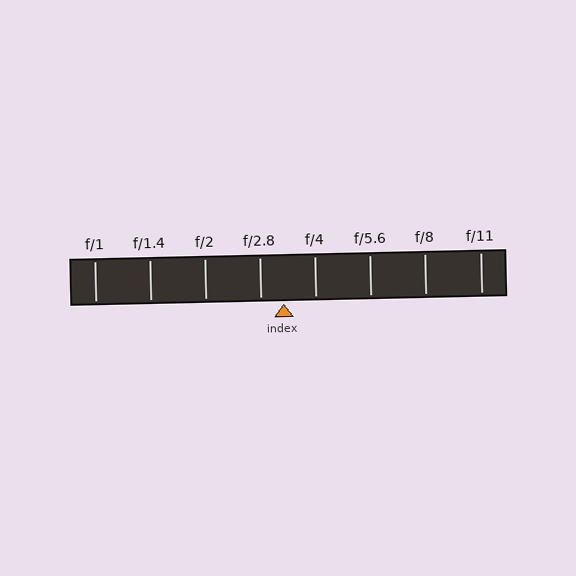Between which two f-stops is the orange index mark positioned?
The index mark is between f/2.8 and f/4.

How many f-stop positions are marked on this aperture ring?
There are 8 f-stop positions marked.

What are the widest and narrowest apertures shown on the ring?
The widest aperture shown is f/1 and the narrowest is f/11.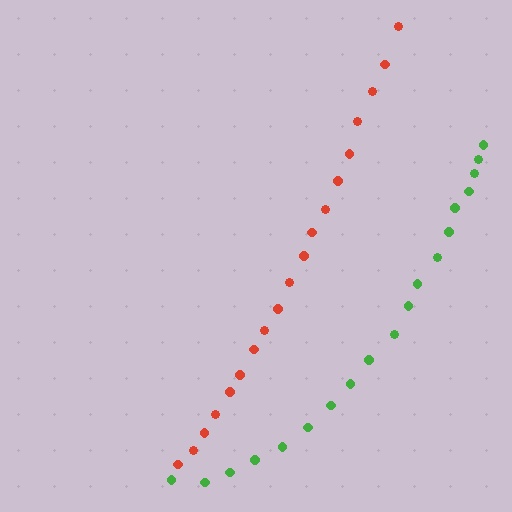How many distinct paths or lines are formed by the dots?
There are 2 distinct paths.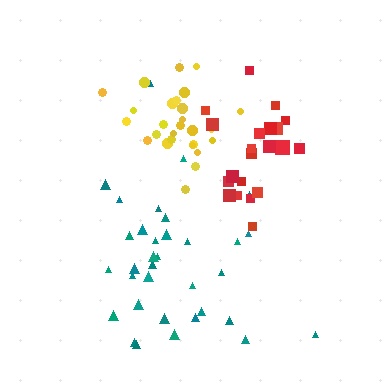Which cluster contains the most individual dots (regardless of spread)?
Teal (34).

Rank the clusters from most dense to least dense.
yellow, red, teal.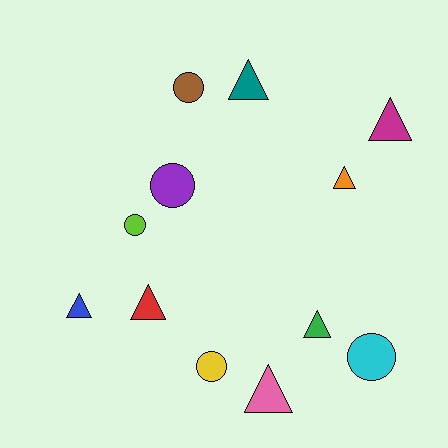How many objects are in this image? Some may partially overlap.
There are 12 objects.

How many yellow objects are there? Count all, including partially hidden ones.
There is 1 yellow object.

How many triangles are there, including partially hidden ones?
There are 7 triangles.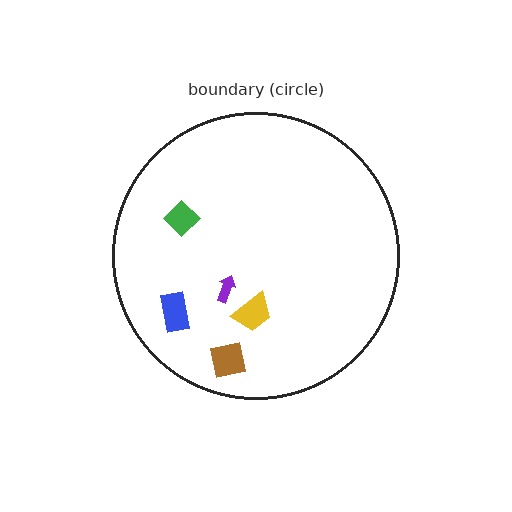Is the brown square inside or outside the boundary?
Inside.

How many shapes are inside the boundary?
5 inside, 0 outside.